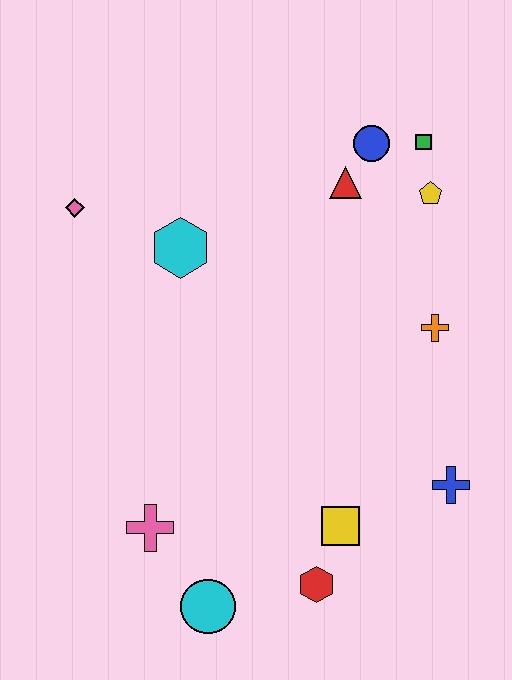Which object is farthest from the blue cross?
The pink diamond is farthest from the blue cross.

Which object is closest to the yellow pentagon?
The green square is closest to the yellow pentagon.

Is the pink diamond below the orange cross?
No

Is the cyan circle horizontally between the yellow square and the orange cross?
No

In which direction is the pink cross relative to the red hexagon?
The pink cross is to the left of the red hexagon.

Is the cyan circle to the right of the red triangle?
No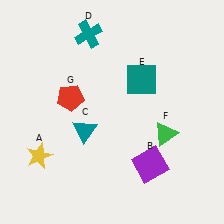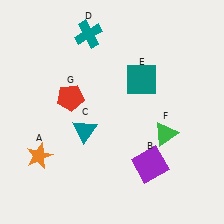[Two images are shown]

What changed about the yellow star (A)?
In Image 1, A is yellow. In Image 2, it changed to orange.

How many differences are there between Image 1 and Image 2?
There is 1 difference between the two images.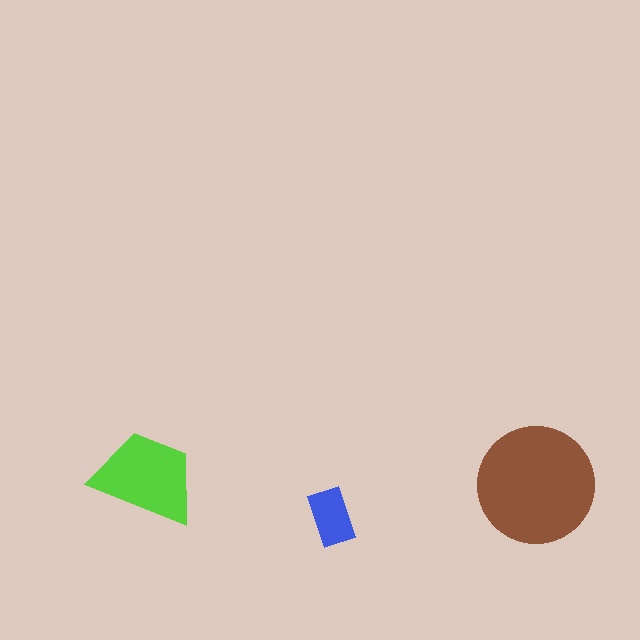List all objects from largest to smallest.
The brown circle, the lime trapezoid, the blue rectangle.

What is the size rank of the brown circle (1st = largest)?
1st.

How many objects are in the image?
There are 3 objects in the image.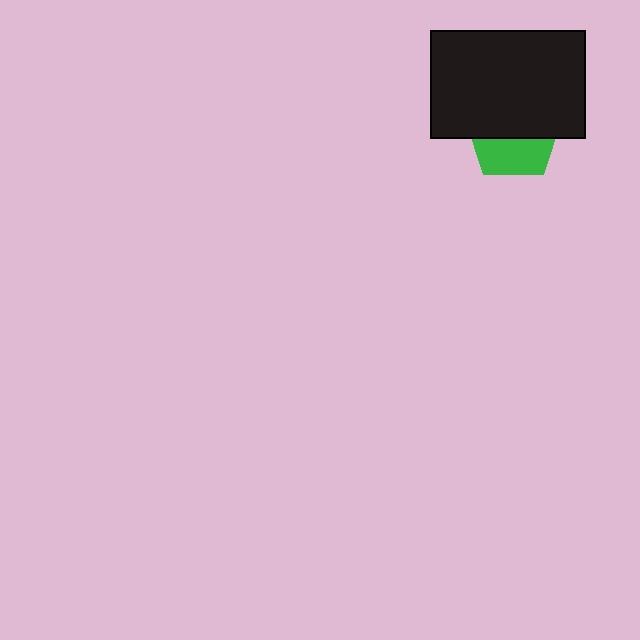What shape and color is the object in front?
The object in front is a black rectangle.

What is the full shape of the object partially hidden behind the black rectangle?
The partially hidden object is a green pentagon.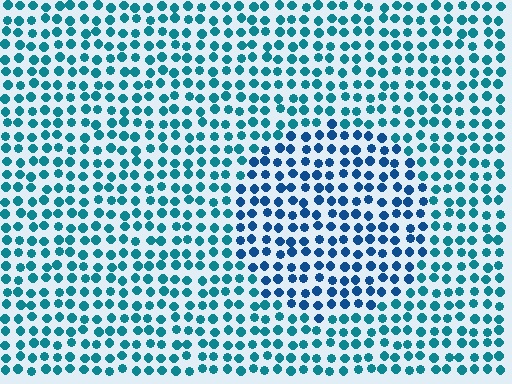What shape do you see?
I see a circle.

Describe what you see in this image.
The image is filled with small teal elements in a uniform arrangement. A circle-shaped region is visible where the elements are tinted to a slightly different hue, forming a subtle color boundary.